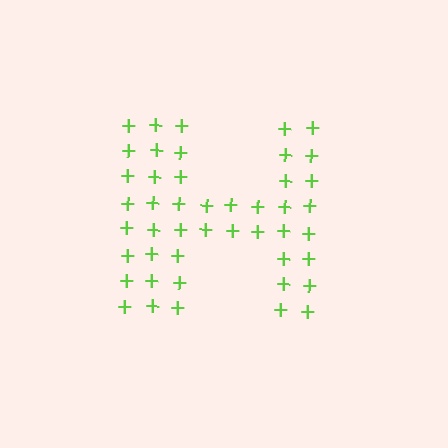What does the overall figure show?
The overall figure shows the letter H.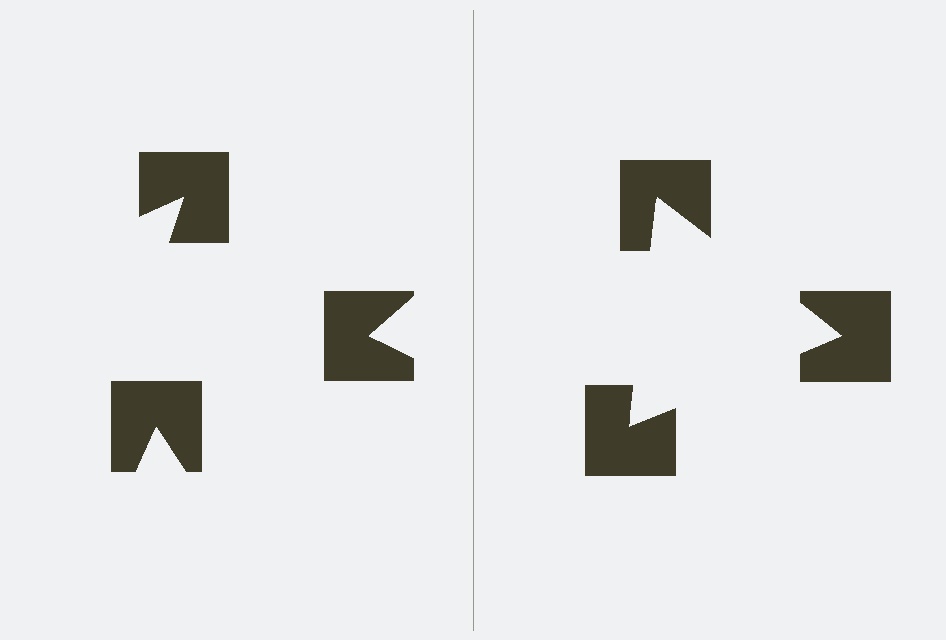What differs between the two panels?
The notched squares are positioned identically on both sides; only the wedge orientations differ. On the right they align to a triangle; on the left they are misaligned.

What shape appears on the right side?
An illusory triangle.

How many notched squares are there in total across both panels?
6 — 3 on each side.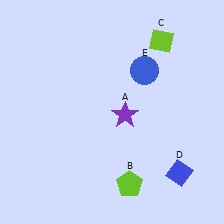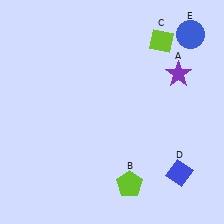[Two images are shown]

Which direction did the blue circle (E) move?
The blue circle (E) moved right.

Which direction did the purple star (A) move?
The purple star (A) moved right.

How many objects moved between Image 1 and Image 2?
2 objects moved between the two images.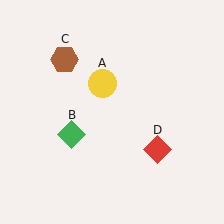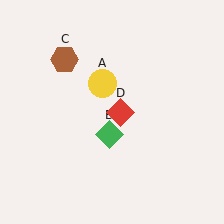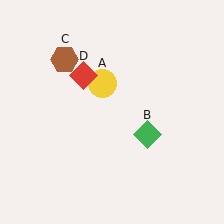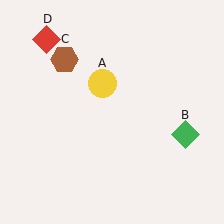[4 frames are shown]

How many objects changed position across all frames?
2 objects changed position: green diamond (object B), red diamond (object D).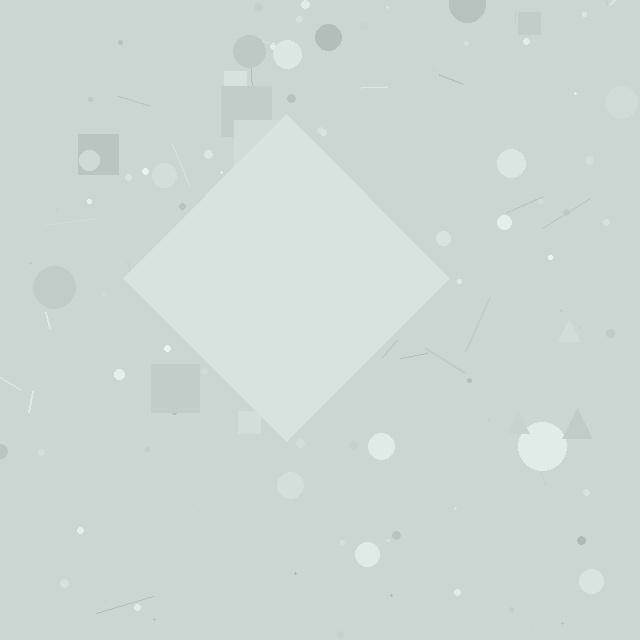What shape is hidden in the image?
A diamond is hidden in the image.